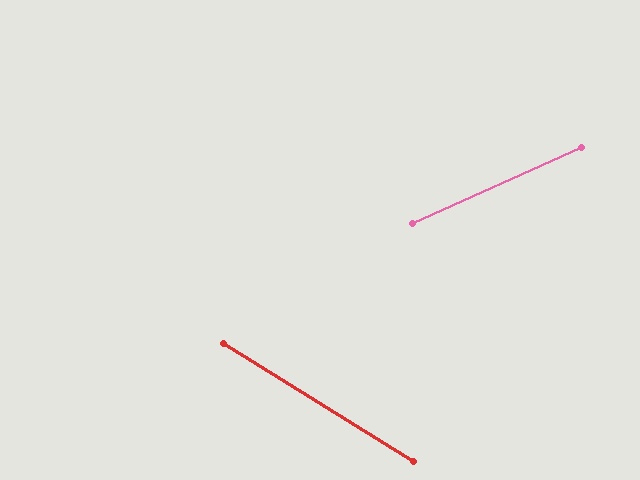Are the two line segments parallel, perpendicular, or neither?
Neither parallel nor perpendicular — they differ by about 56°.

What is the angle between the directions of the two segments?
Approximately 56 degrees.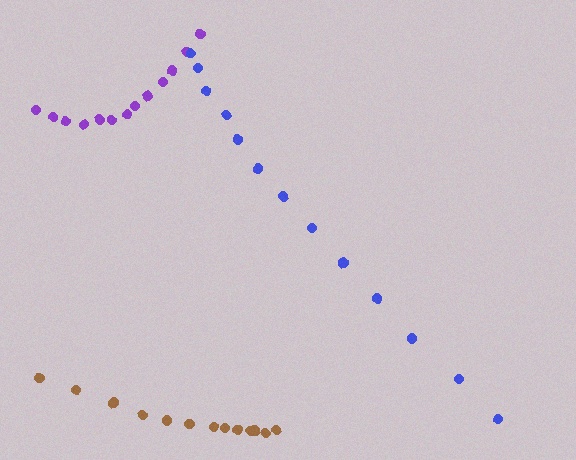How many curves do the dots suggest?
There are 3 distinct paths.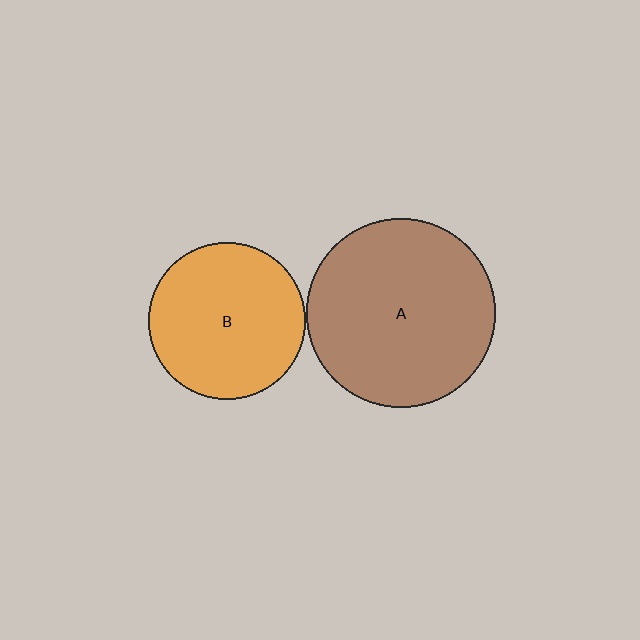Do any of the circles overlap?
No, none of the circles overlap.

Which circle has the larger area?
Circle A (brown).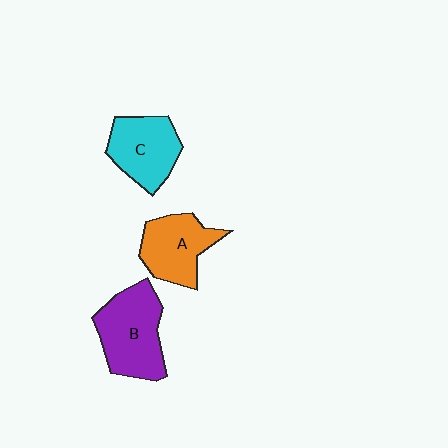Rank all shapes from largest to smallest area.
From largest to smallest: B (purple), C (cyan), A (orange).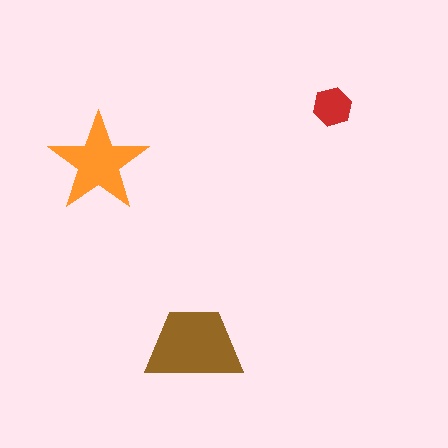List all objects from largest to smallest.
The brown trapezoid, the orange star, the red hexagon.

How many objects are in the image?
There are 3 objects in the image.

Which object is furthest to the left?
The orange star is leftmost.